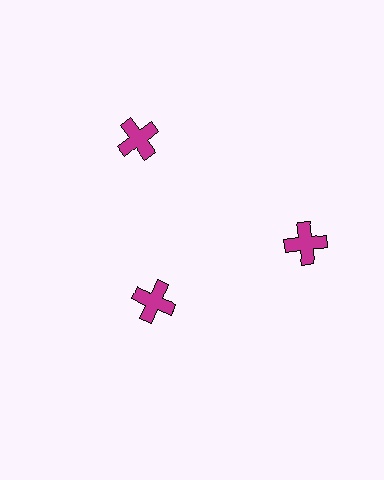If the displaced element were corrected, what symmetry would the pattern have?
It would have 3-fold rotational symmetry — the pattern would map onto itself every 120 degrees.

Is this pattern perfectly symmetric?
No. The 3 magenta crosses are arranged in a ring, but one element near the 7 o'clock position is pulled inward toward the center, breaking the 3-fold rotational symmetry.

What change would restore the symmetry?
The symmetry would be restored by moving it outward, back onto the ring so that all 3 crosses sit at equal angles and equal distance from the center.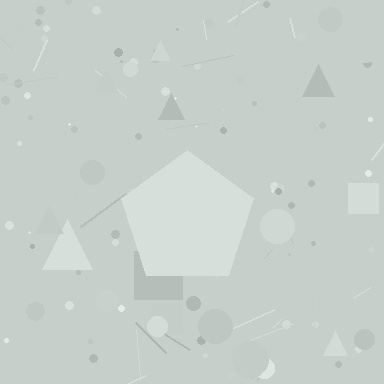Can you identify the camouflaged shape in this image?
The camouflaged shape is a pentagon.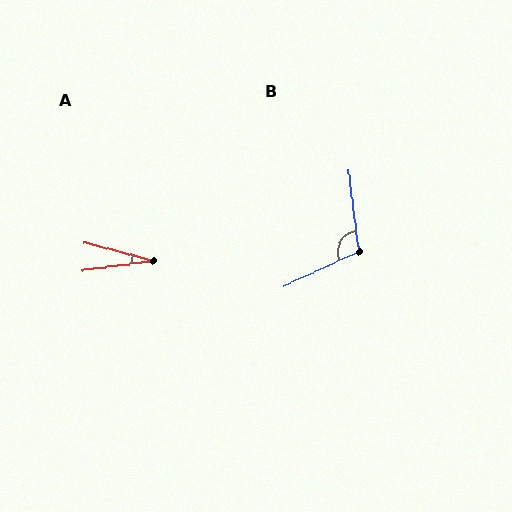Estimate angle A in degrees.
Approximately 23 degrees.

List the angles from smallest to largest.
A (23°), B (108°).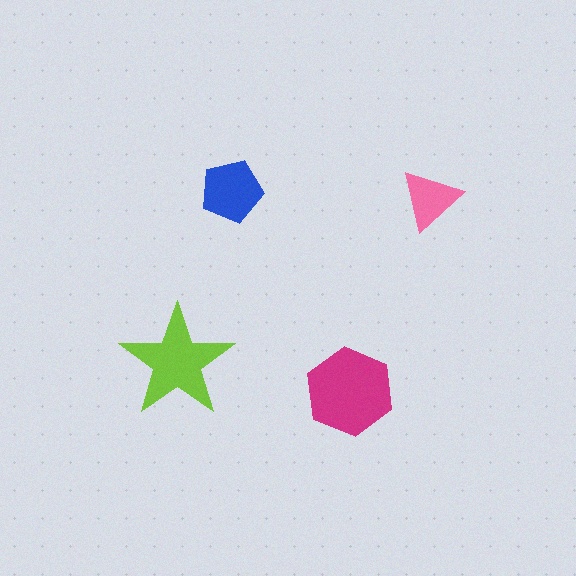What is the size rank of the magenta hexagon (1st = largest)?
1st.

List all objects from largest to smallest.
The magenta hexagon, the lime star, the blue pentagon, the pink triangle.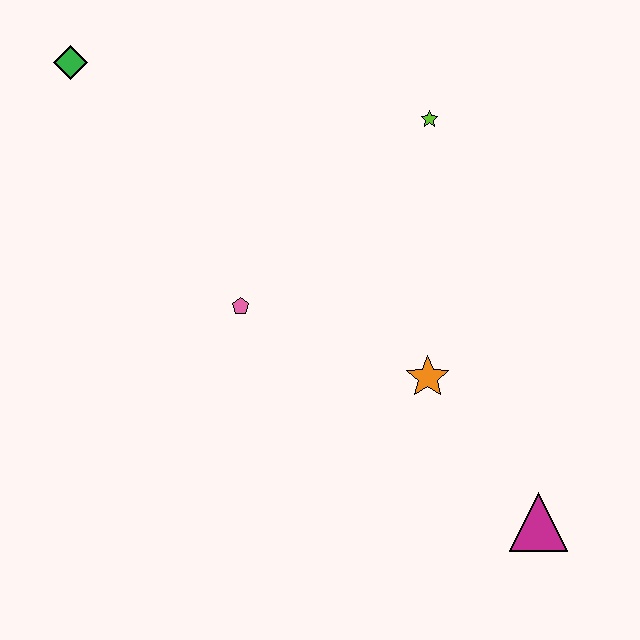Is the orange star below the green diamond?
Yes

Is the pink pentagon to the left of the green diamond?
No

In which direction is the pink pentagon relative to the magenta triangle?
The pink pentagon is to the left of the magenta triangle.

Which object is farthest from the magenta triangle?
The green diamond is farthest from the magenta triangle.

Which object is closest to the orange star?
The magenta triangle is closest to the orange star.